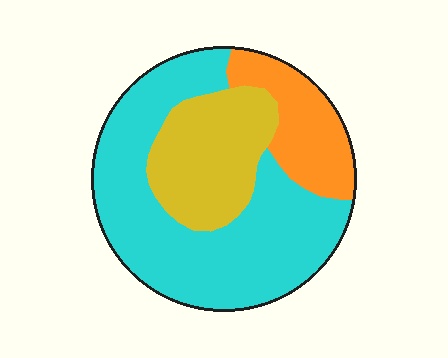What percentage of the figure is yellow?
Yellow takes up about one quarter (1/4) of the figure.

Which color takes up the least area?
Orange, at roughly 20%.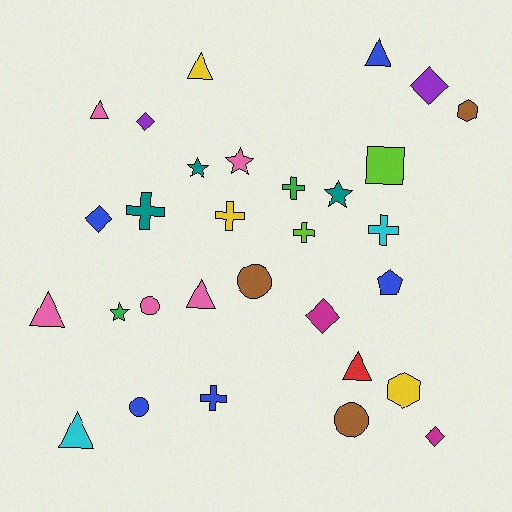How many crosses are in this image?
There are 6 crosses.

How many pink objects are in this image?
There are 5 pink objects.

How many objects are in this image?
There are 30 objects.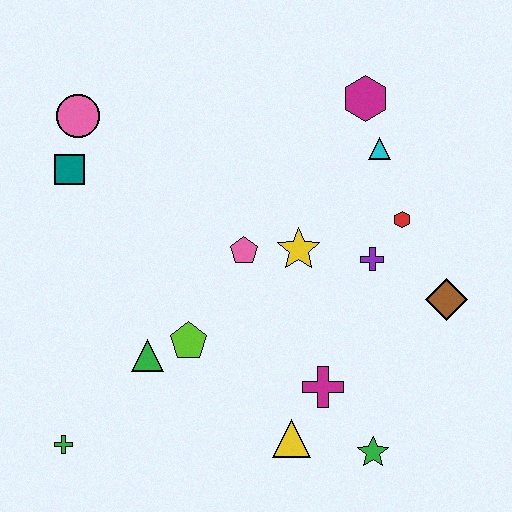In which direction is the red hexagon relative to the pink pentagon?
The red hexagon is to the right of the pink pentagon.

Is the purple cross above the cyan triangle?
No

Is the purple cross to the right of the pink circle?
Yes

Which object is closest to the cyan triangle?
The magenta hexagon is closest to the cyan triangle.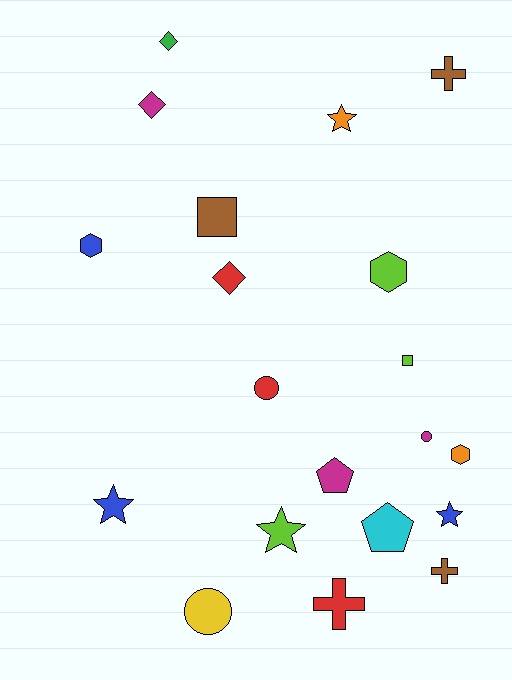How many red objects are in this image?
There are 3 red objects.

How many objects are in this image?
There are 20 objects.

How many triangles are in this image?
There are no triangles.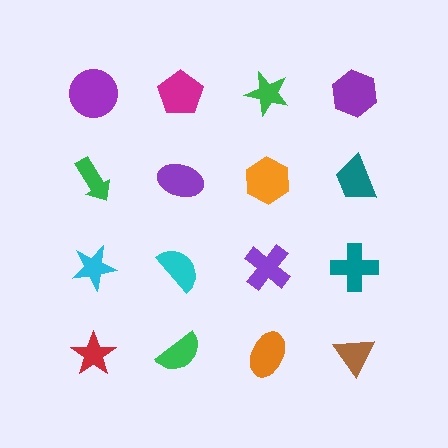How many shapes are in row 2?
4 shapes.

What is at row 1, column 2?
A magenta pentagon.